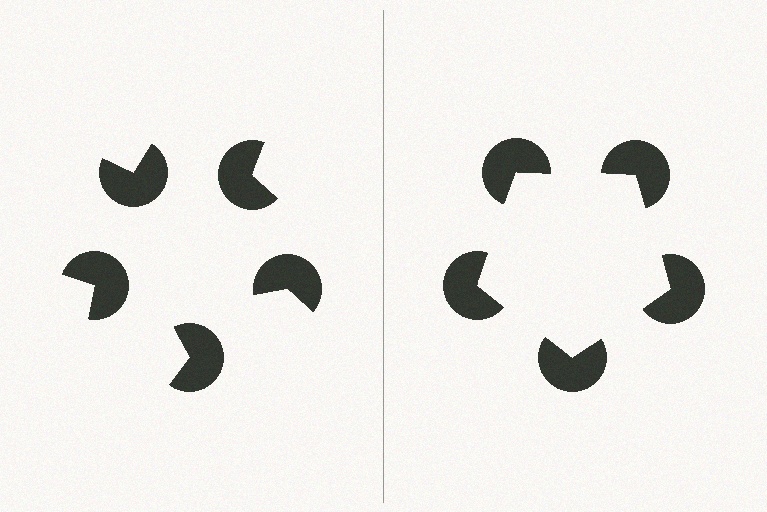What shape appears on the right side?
An illusory pentagon.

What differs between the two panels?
The pac-man discs are positioned identically on both sides; only the wedge orientations differ. On the right they align to a pentagon; on the left they are misaligned.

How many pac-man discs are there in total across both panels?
10 — 5 on each side.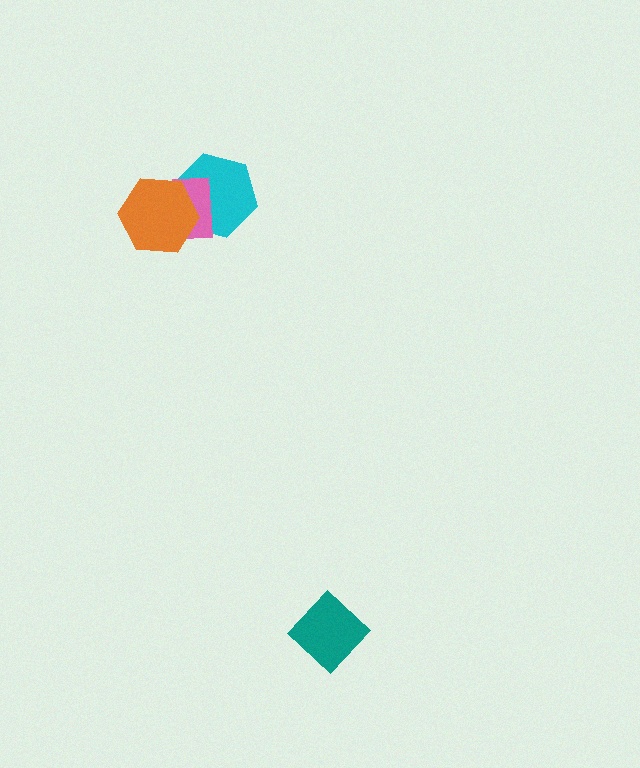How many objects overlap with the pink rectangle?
2 objects overlap with the pink rectangle.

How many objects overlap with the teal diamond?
0 objects overlap with the teal diamond.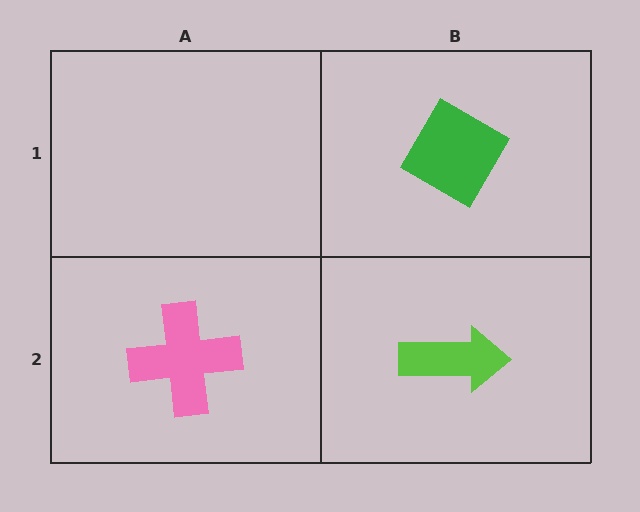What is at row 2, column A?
A pink cross.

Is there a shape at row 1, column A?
No, that cell is empty.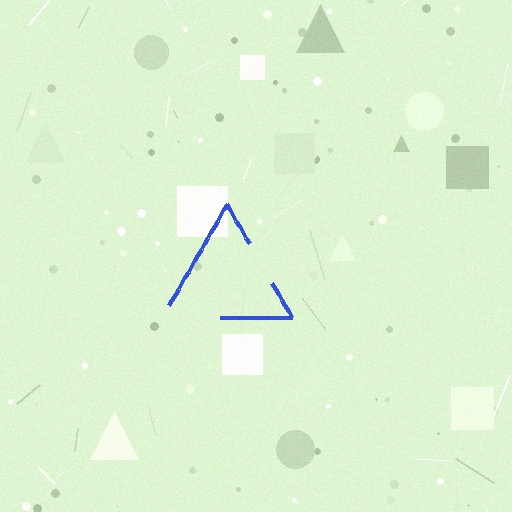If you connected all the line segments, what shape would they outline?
They would outline a triangle.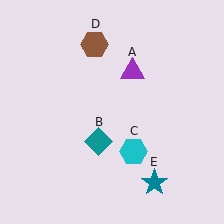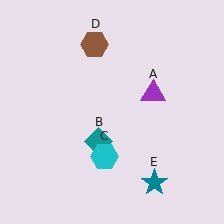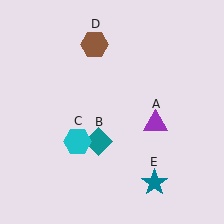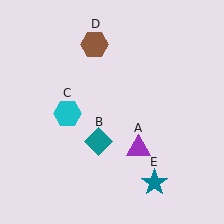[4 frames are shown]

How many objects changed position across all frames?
2 objects changed position: purple triangle (object A), cyan hexagon (object C).